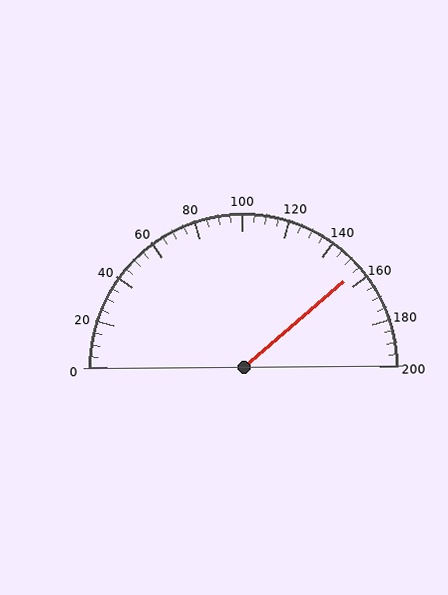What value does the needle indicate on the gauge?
The needle indicates approximately 155.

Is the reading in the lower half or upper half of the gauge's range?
The reading is in the upper half of the range (0 to 200).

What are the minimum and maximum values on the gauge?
The gauge ranges from 0 to 200.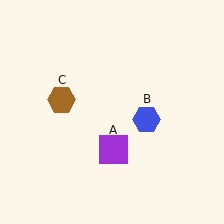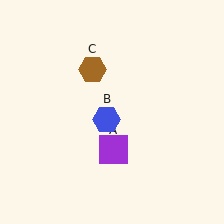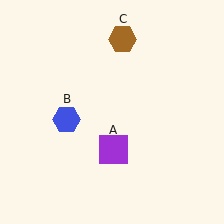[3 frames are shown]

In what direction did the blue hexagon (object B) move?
The blue hexagon (object B) moved left.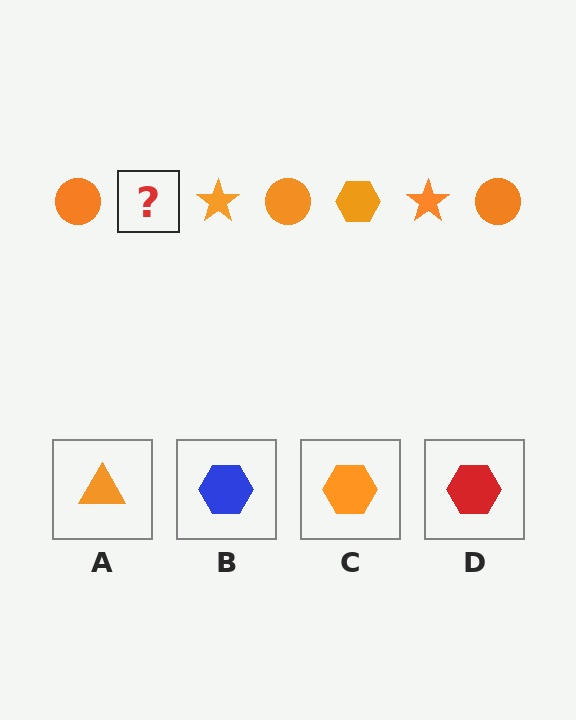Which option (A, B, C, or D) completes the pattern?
C.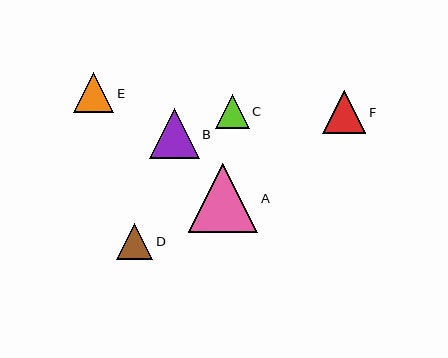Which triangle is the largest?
Triangle A is the largest with a size of approximately 69 pixels.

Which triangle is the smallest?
Triangle C is the smallest with a size of approximately 34 pixels.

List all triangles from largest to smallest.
From largest to smallest: A, B, F, E, D, C.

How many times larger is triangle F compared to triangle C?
Triangle F is approximately 1.3 times the size of triangle C.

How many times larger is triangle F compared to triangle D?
Triangle F is approximately 1.2 times the size of triangle D.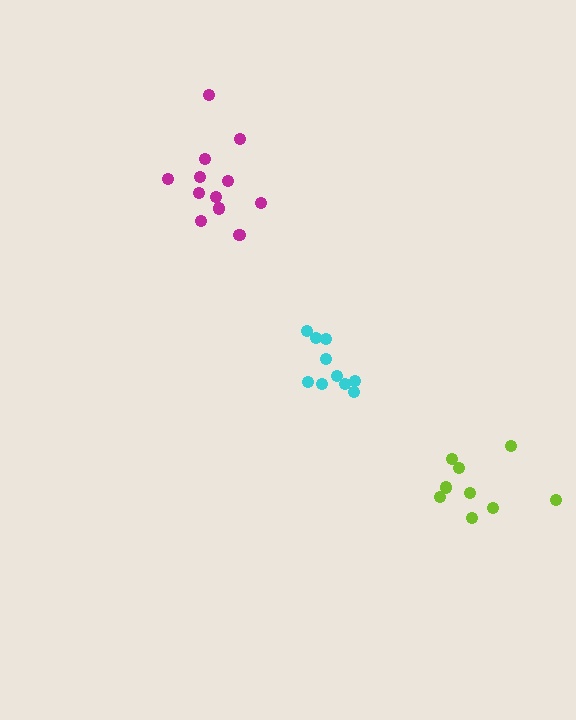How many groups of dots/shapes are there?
There are 3 groups.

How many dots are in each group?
Group 1: 12 dots, Group 2: 10 dots, Group 3: 9 dots (31 total).